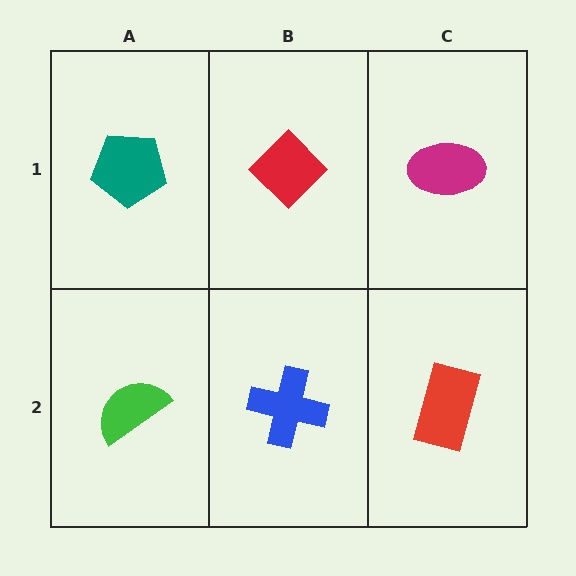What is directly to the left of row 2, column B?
A green semicircle.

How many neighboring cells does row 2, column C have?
2.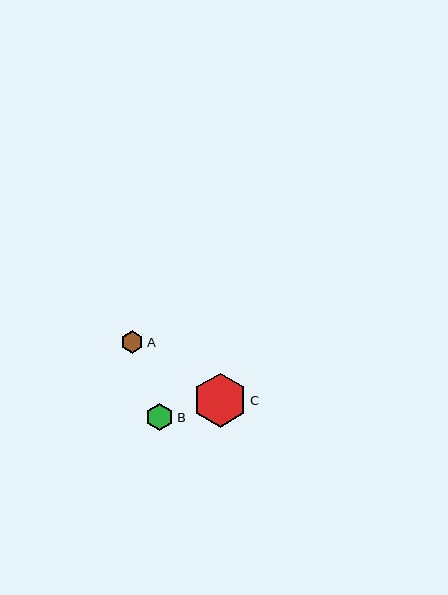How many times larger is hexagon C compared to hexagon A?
Hexagon C is approximately 2.4 times the size of hexagon A.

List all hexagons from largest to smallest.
From largest to smallest: C, B, A.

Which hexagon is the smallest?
Hexagon A is the smallest with a size of approximately 23 pixels.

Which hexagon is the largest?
Hexagon C is the largest with a size of approximately 54 pixels.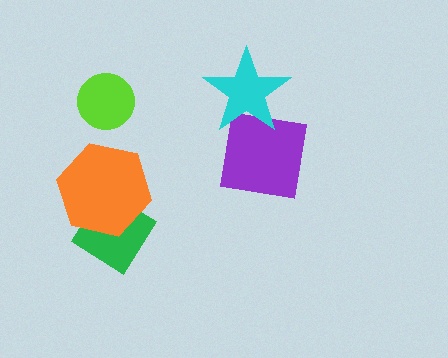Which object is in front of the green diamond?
The orange hexagon is in front of the green diamond.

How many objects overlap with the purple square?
1 object overlaps with the purple square.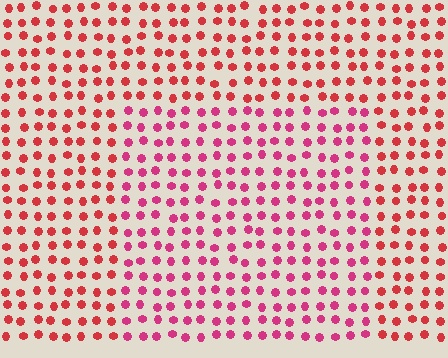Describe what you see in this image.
The image is filled with small red elements in a uniform arrangement. A rectangle-shaped region is visible where the elements are tinted to a slightly different hue, forming a subtle color boundary.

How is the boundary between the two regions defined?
The boundary is defined purely by a slight shift in hue (about 26 degrees). Spacing, size, and orientation are identical on both sides.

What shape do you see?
I see a rectangle.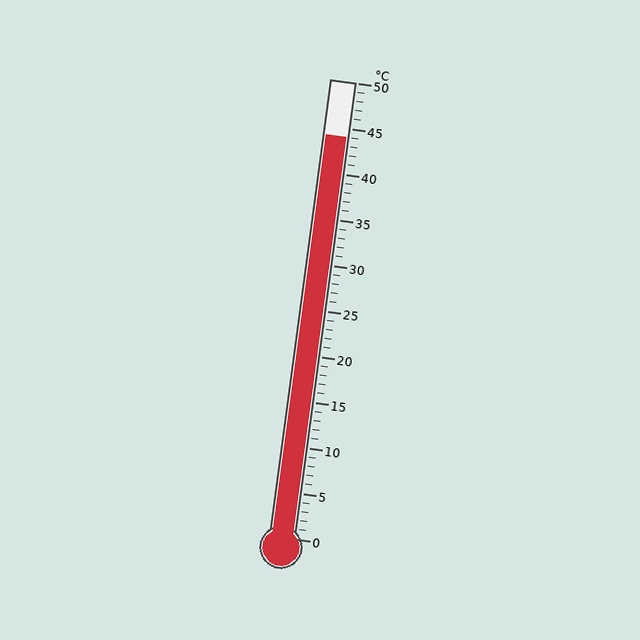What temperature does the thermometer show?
The thermometer shows approximately 44°C.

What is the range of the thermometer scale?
The thermometer scale ranges from 0°C to 50°C.